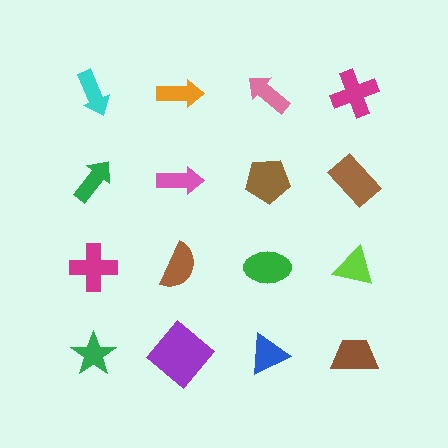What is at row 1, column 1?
A cyan arrow.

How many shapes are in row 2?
4 shapes.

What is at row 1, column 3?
A pink arrow.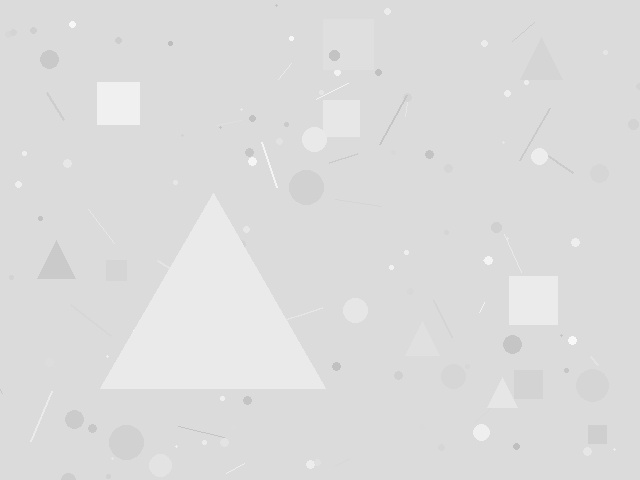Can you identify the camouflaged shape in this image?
The camouflaged shape is a triangle.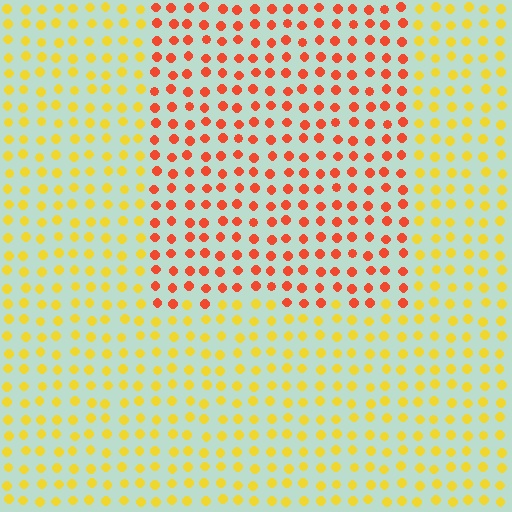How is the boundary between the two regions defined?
The boundary is defined purely by a slight shift in hue (about 44 degrees). Spacing, size, and orientation are identical on both sides.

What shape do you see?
I see a rectangle.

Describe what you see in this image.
The image is filled with small yellow elements in a uniform arrangement. A rectangle-shaped region is visible where the elements are tinted to a slightly different hue, forming a subtle color boundary.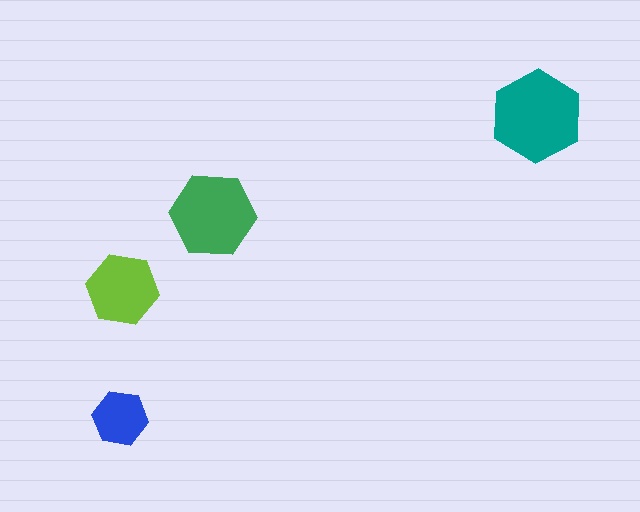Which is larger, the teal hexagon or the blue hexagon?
The teal one.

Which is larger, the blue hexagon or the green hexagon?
The green one.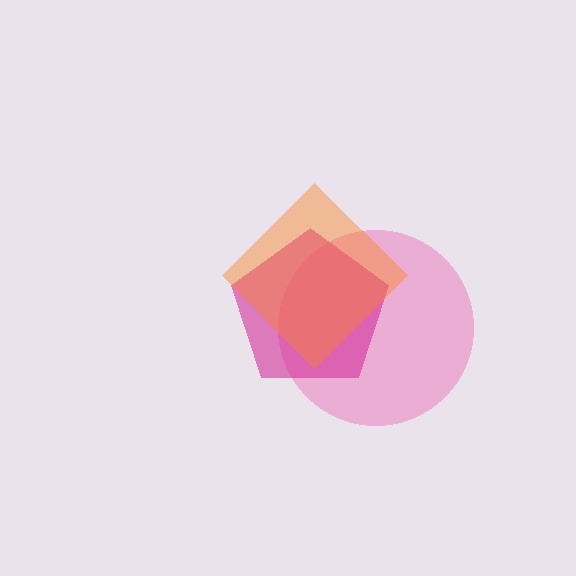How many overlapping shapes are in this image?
There are 3 overlapping shapes in the image.